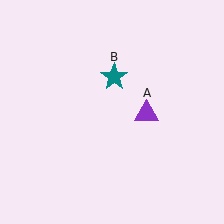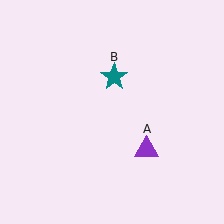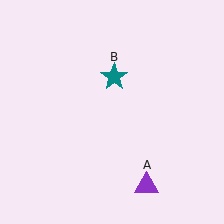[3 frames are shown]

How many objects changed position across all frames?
1 object changed position: purple triangle (object A).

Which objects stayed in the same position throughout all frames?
Teal star (object B) remained stationary.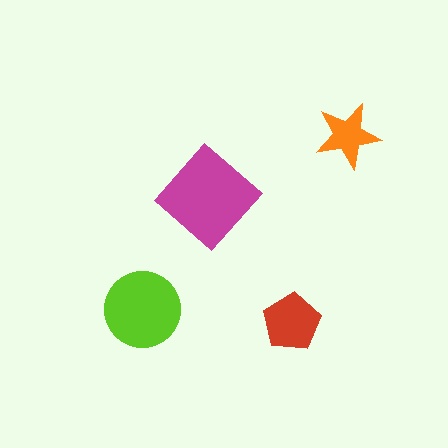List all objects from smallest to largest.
The orange star, the red pentagon, the lime circle, the magenta diamond.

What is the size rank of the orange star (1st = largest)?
4th.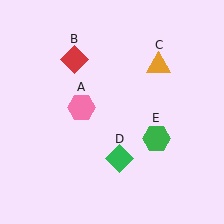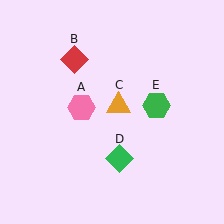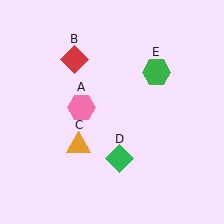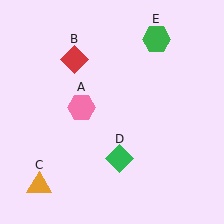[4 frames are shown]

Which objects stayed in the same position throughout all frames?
Pink hexagon (object A) and red diamond (object B) and green diamond (object D) remained stationary.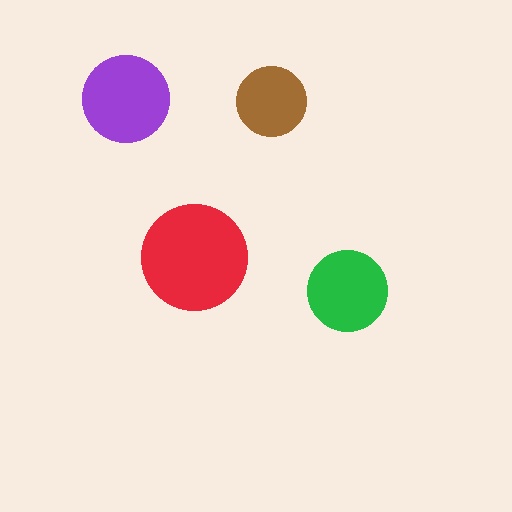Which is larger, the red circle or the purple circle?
The red one.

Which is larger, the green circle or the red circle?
The red one.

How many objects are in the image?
There are 4 objects in the image.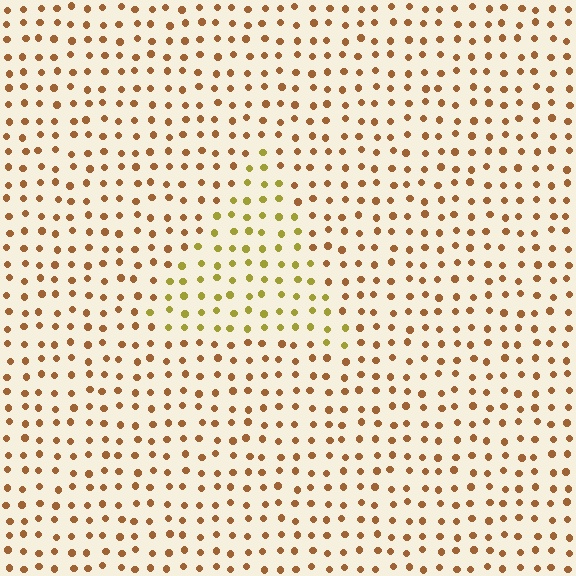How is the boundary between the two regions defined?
The boundary is defined purely by a slight shift in hue (about 34 degrees). Spacing, size, and orientation are identical on both sides.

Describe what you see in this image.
The image is filled with small brown elements in a uniform arrangement. A triangle-shaped region is visible where the elements are tinted to a slightly different hue, forming a subtle color boundary.